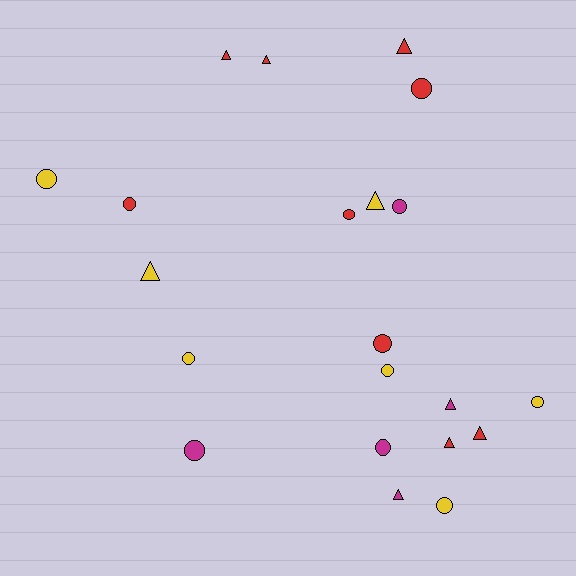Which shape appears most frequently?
Circle, with 12 objects.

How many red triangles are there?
There are 5 red triangles.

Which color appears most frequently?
Red, with 9 objects.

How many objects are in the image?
There are 21 objects.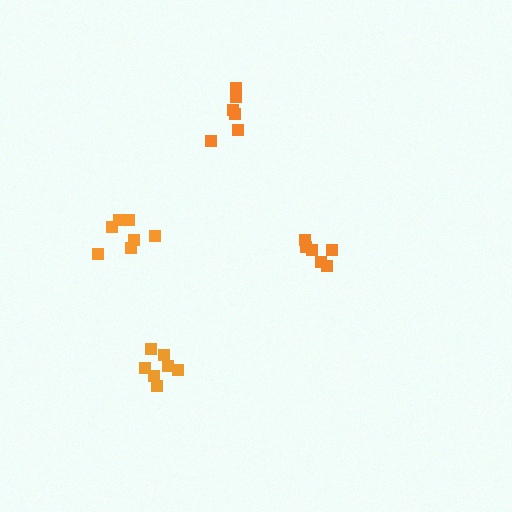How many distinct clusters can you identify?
There are 4 distinct clusters.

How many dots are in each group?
Group 1: 6 dots, Group 2: 7 dots, Group 3: 6 dots, Group 4: 7 dots (26 total).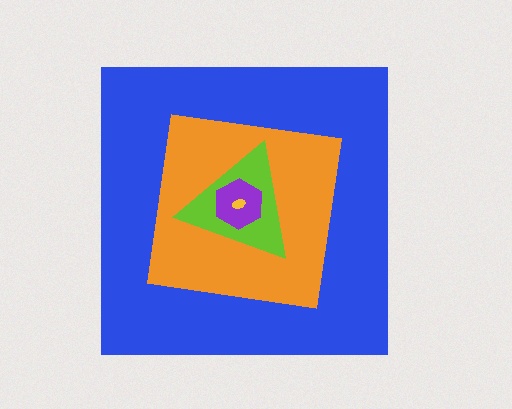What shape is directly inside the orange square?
The lime triangle.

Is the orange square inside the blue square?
Yes.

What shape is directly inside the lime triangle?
The purple hexagon.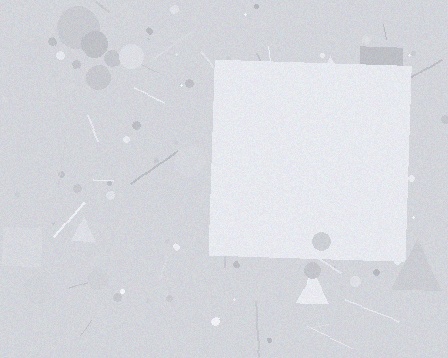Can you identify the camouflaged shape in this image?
The camouflaged shape is a square.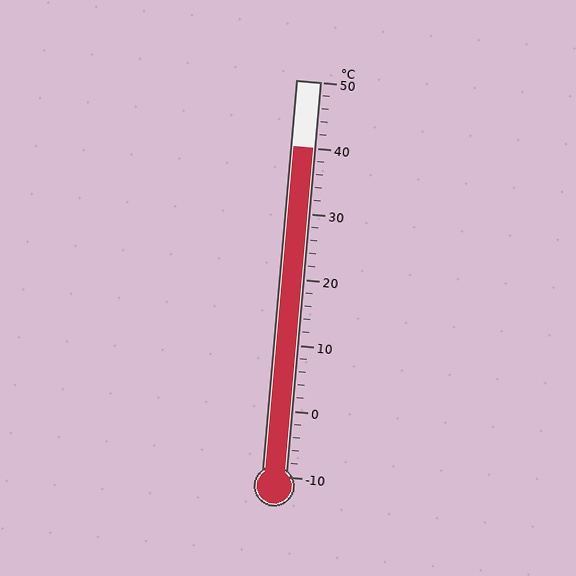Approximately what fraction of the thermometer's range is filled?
The thermometer is filled to approximately 85% of its range.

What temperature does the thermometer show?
The thermometer shows approximately 40°C.